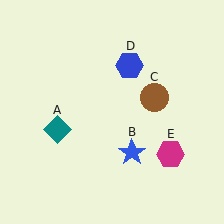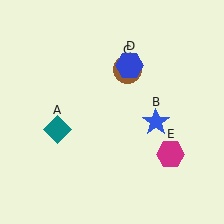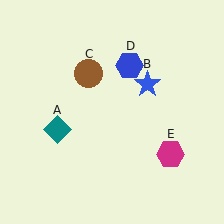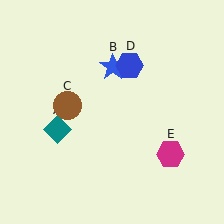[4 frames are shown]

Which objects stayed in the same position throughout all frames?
Teal diamond (object A) and blue hexagon (object D) and magenta hexagon (object E) remained stationary.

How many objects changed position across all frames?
2 objects changed position: blue star (object B), brown circle (object C).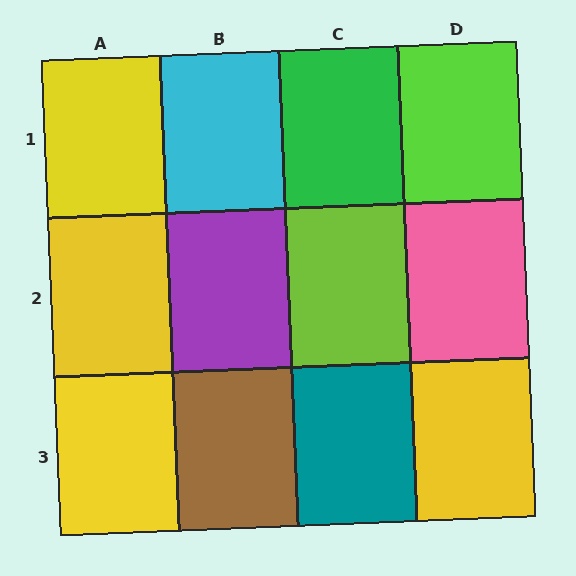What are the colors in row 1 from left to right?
Yellow, cyan, green, lime.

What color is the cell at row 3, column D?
Yellow.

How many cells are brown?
1 cell is brown.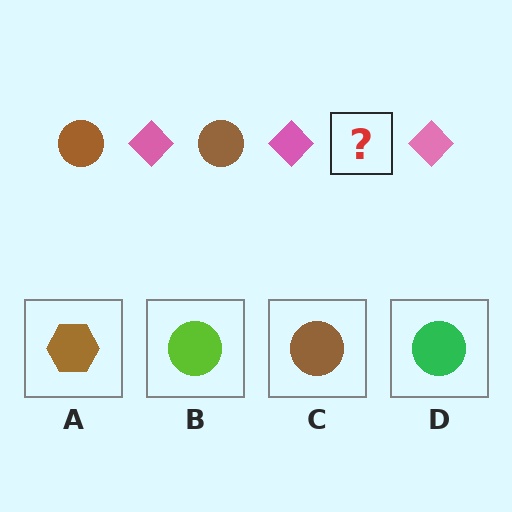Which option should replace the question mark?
Option C.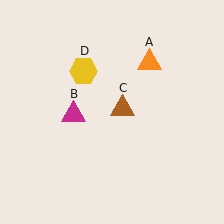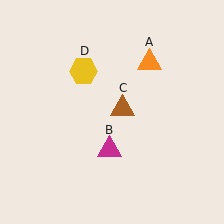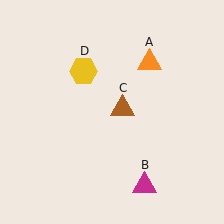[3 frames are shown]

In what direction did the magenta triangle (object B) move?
The magenta triangle (object B) moved down and to the right.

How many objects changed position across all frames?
1 object changed position: magenta triangle (object B).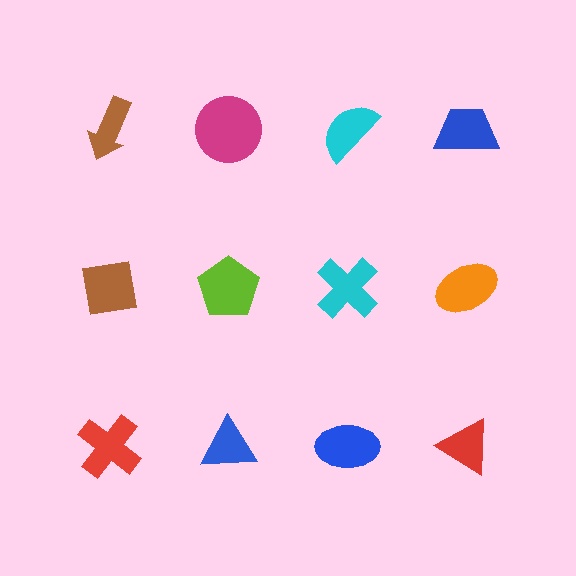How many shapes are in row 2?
4 shapes.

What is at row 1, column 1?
A brown arrow.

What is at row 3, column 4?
A red triangle.